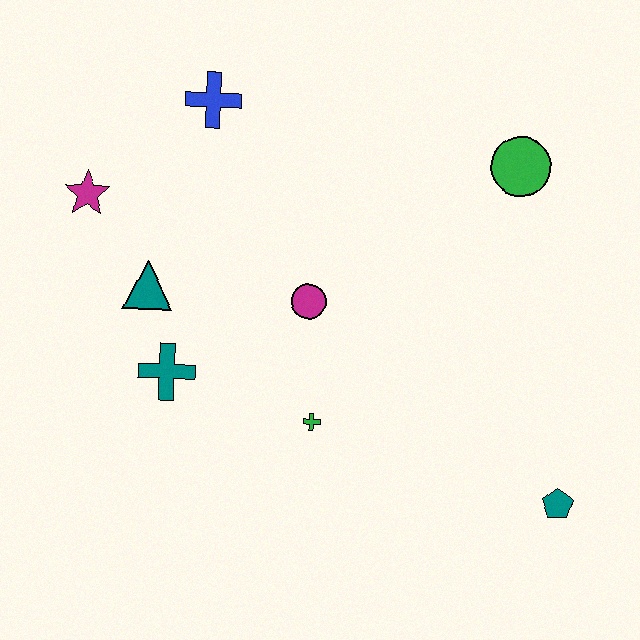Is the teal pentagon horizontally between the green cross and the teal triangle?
No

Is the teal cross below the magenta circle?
Yes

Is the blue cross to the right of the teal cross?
Yes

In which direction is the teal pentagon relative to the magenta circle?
The teal pentagon is to the right of the magenta circle.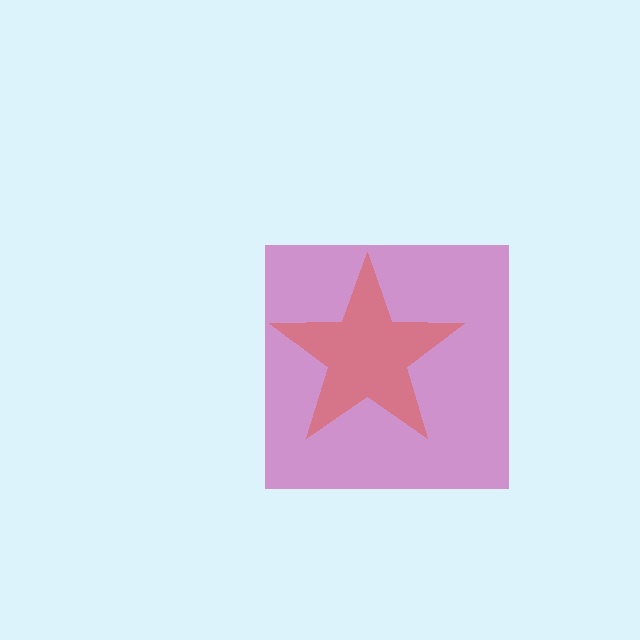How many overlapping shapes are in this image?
There are 2 overlapping shapes in the image.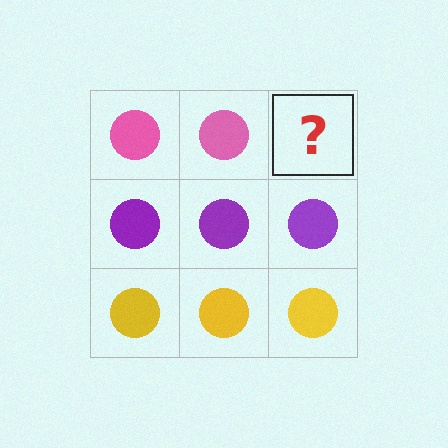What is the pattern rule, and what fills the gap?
The rule is that each row has a consistent color. The gap should be filled with a pink circle.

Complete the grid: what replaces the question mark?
The question mark should be replaced with a pink circle.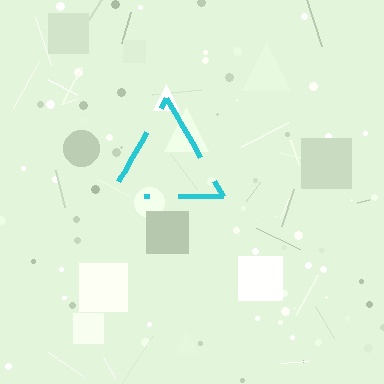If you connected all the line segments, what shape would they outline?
They would outline a triangle.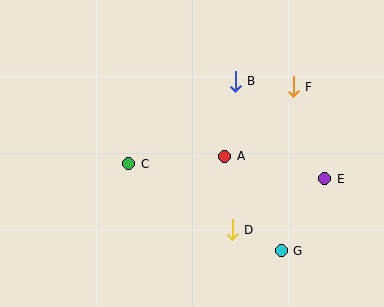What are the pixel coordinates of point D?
Point D is at (232, 230).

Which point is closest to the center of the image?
Point A at (225, 156) is closest to the center.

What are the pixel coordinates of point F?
Point F is at (293, 87).